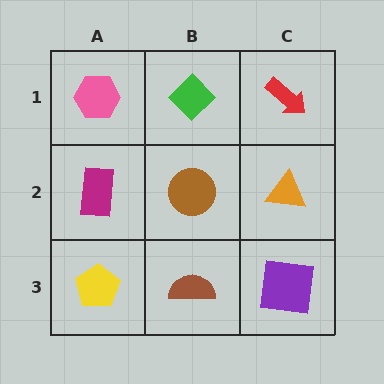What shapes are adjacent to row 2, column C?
A red arrow (row 1, column C), a purple square (row 3, column C), a brown circle (row 2, column B).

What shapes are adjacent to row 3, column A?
A magenta rectangle (row 2, column A), a brown semicircle (row 3, column B).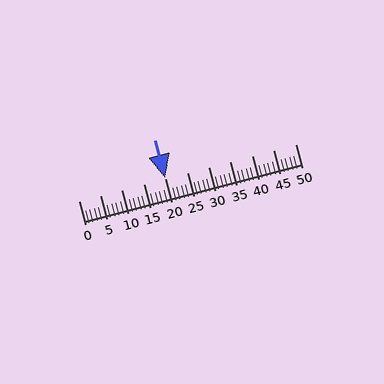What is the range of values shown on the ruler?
The ruler shows values from 0 to 50.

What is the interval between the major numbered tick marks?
The major tick marks are spaced 5 units apart.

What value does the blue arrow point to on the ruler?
The blue arrow points to approximately 20.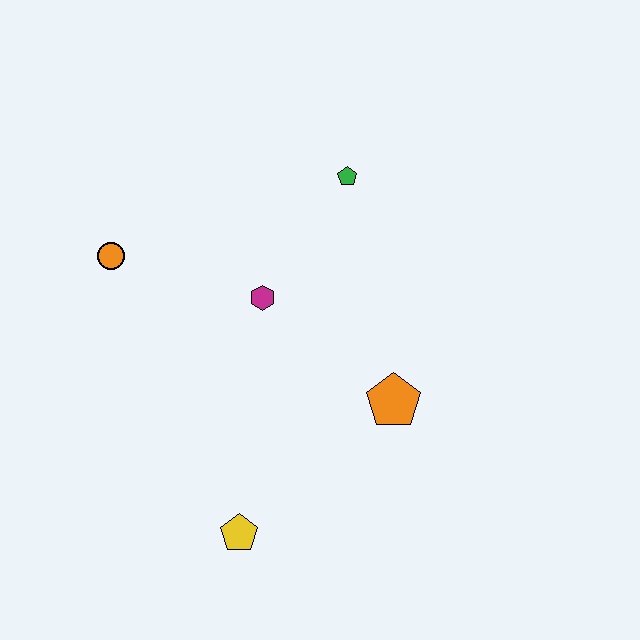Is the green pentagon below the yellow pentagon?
No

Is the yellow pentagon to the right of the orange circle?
Yes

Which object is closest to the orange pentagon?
The magenta hexagon is closest to the orange pentagon.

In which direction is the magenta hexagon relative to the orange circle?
The magenta hexagon is to the right of the orange circle.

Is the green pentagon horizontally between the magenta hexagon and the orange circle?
No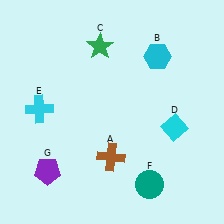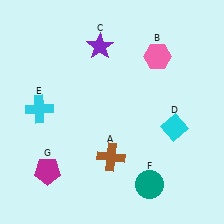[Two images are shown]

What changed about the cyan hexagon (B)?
In Image 1, B is cyan. In Image 2, it changed to pink.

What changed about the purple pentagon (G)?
In Image 1, G is purple. In Image 2, it changed to magenta.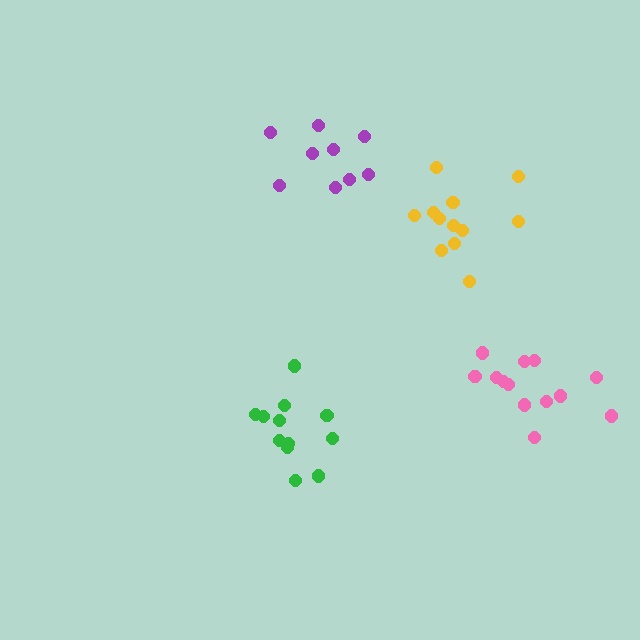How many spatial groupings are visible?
There are 4 spatial groupings.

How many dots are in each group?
Group 1: 13 dots, Group 2: 12 dots, Group 3: 12 dots, Group 4: 9 dots (46 total).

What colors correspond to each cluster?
The clusters are colored: pink, green, yellow, purple.